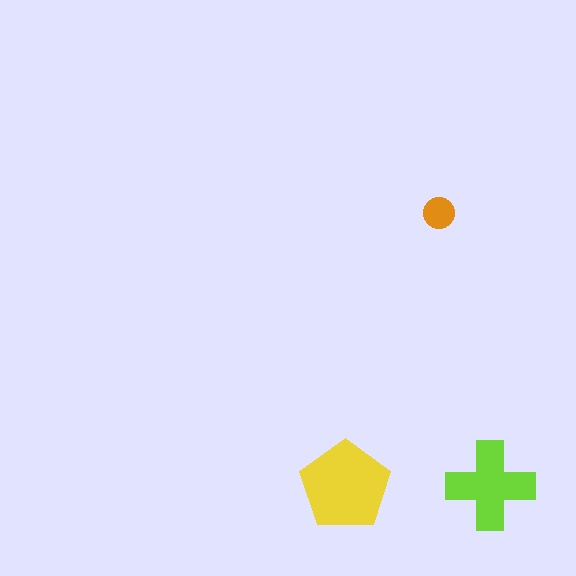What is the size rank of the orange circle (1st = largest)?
3rd.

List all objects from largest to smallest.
The yellow pentagon, the lime cross, the orange circle.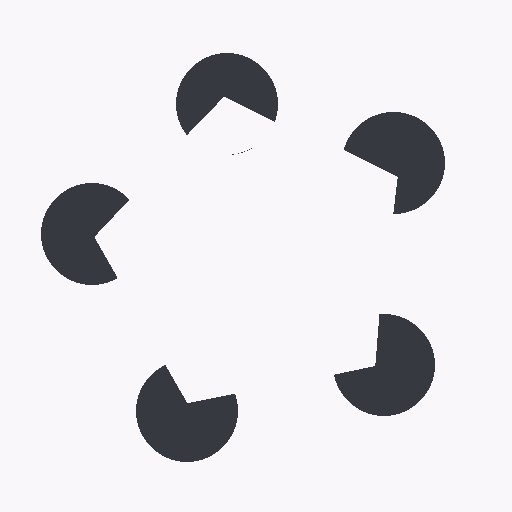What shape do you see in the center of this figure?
An illusory pentagon — its edges are inferred from the aligned wedge cuts in the pac-man discs, not physically drawn.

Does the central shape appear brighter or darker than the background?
It typically appears slightly brighter than the background, even though no actual brightness change is drawn.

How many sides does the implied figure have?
5 sides.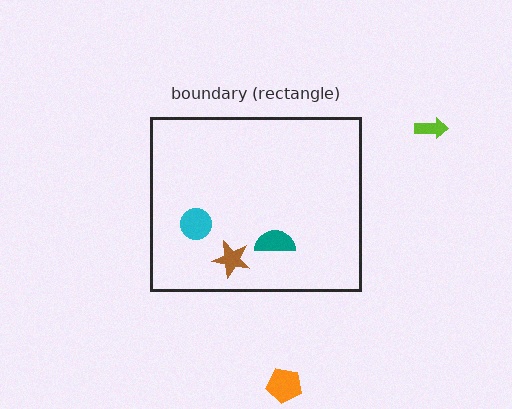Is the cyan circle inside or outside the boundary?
Inside.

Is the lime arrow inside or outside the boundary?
Outside.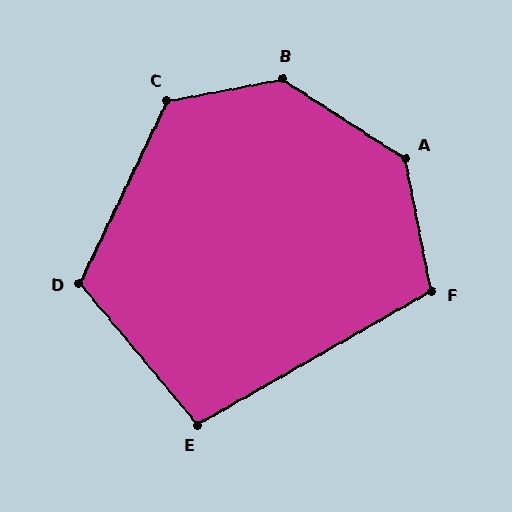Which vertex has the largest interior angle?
B, at approximately 137 degrees.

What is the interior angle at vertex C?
Approximately 126 degrees (obtuse).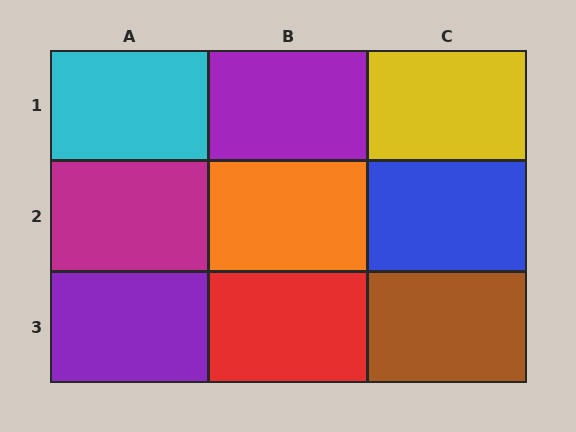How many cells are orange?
1 cell is orange.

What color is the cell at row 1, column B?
Purple.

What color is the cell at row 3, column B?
Red.